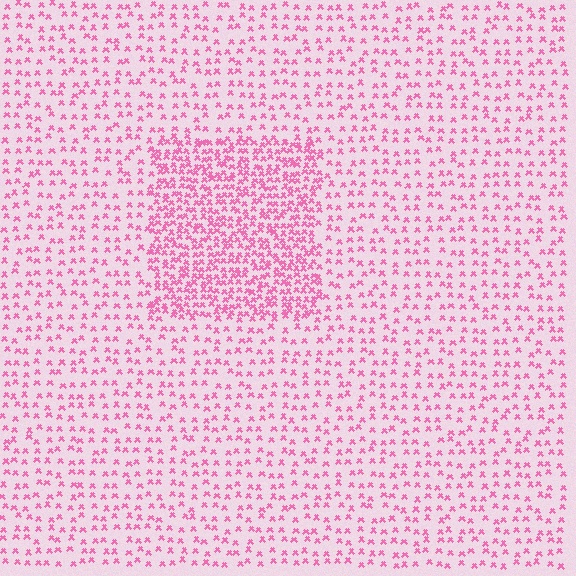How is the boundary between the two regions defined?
The boundary is defined by a change in element density (approximately 2.3x ratio). All elements are the same color, size, and shape.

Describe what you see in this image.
The image contains small pink elements arranged at two different densities. A rectangle-shaped region is visible where the elements are more densely packed than the surrounding area.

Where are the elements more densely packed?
The elements are more densely packed inside the rectangle boundary.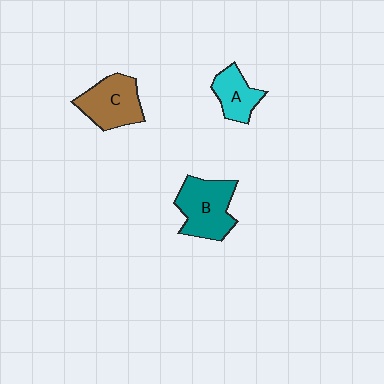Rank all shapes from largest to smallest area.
From largest to smallest: B (teal), C (brown), A (cyan).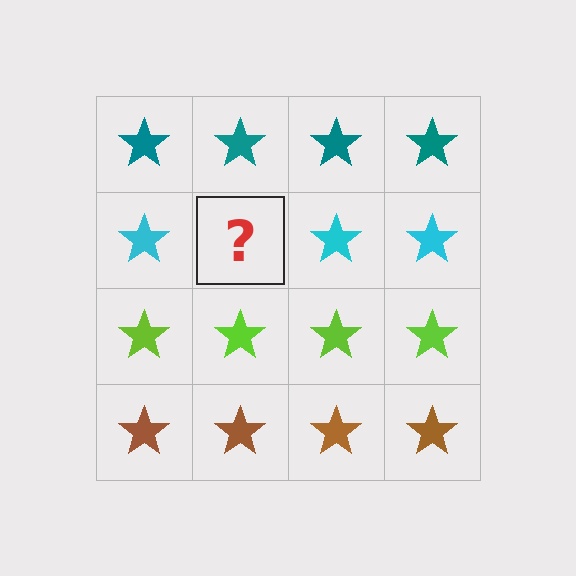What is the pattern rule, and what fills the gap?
The rule is that each row has a consistent color. The gap should be filled with a cyan star.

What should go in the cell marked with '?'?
The missing cell should contain a cyan star.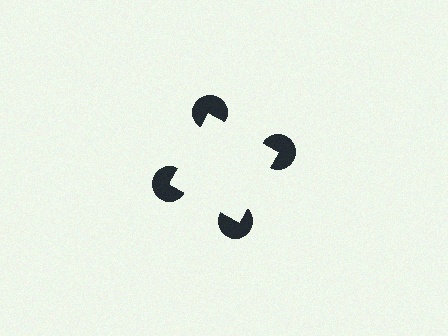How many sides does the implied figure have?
4 sides.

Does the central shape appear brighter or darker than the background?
It typically appears slightly brighter than the background, even though no actual brightness change is drawn.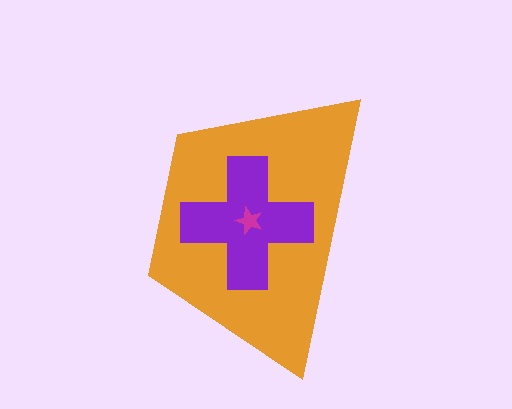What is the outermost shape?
The orange trapezoid.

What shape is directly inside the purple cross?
The magenta star.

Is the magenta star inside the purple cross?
Yes.